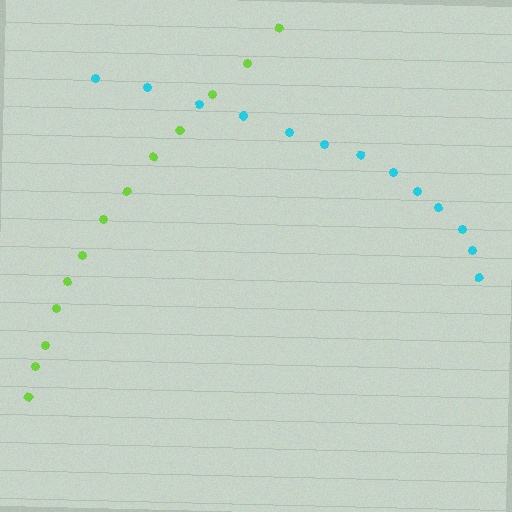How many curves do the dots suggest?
There are 2 distinct paths.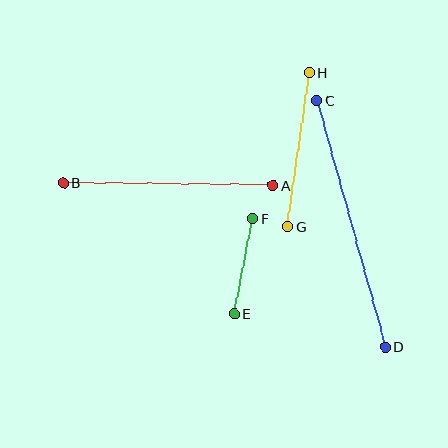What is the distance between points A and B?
The distance is approximately 209 pixels.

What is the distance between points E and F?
The distance is approximately 97 pixels.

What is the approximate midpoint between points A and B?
The midpoint is at approximately (168, 184) pixels.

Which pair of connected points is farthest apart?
Points C and D are farthest apart.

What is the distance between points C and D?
The distance is approximately 255 pixels.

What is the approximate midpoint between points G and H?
The midpoint is at approximately (299, 149) pixels.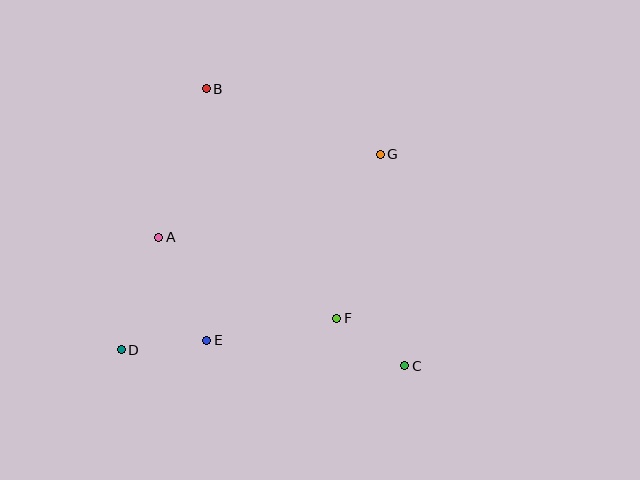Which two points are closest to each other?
Points C and F are closest to each other.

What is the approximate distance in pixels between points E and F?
The distance between E and F is approximately 132 pixels.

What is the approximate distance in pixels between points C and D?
The distance between C and D is approximately 284 pixels.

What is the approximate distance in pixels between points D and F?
The distance between D and F is approximately 218 pixels.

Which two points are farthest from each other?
Points B and C are farthest from each other.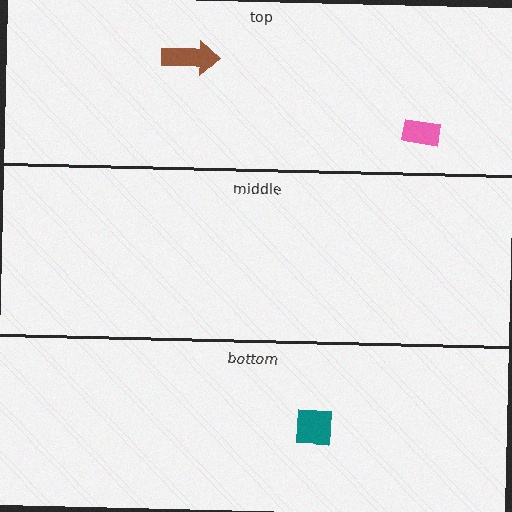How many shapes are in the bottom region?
1.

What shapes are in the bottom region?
The teal square.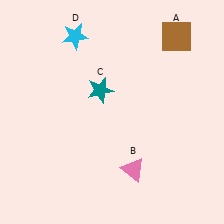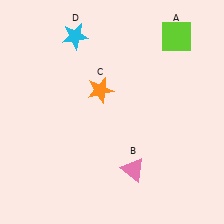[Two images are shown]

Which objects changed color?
A changed from brown to lime. C changed from teal to orange.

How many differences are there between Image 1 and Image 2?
There are 2 differences between the two images.